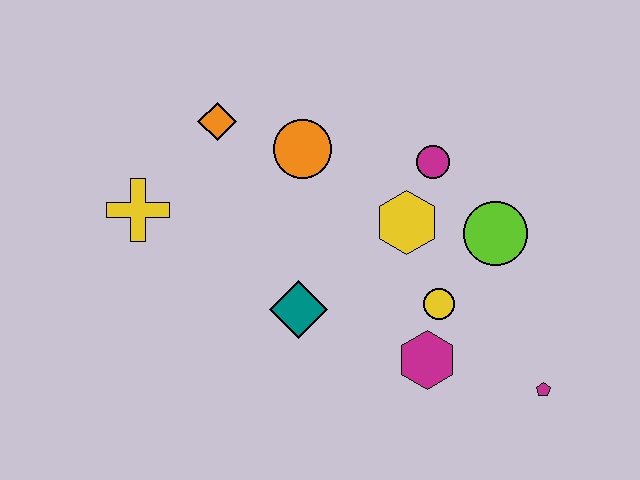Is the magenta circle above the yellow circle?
Yes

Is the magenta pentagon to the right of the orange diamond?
Yes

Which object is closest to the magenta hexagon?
The yellow circle is closest to the magenta hexagon.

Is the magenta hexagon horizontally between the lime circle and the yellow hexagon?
Yes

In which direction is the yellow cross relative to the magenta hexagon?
The yellow cross is to the left of the magenta hexagon.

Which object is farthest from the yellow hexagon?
The yellow cross is farthest from the yellow hexagon.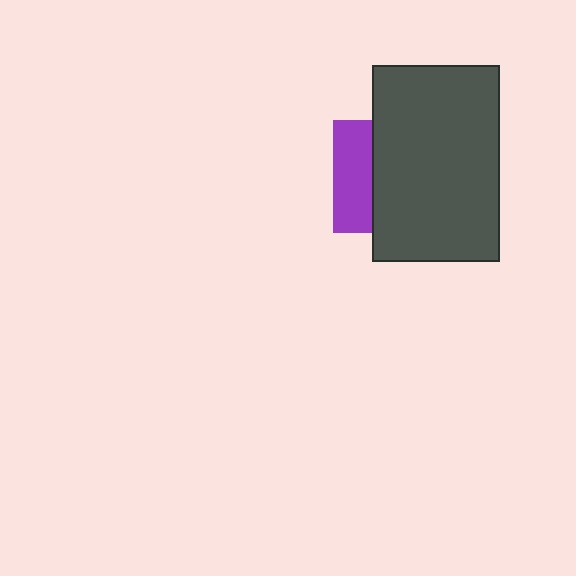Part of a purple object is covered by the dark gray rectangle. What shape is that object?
It is a square.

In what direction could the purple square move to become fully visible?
The purple square could move left. That would shift it out from behind the dark gray rectangle entirely.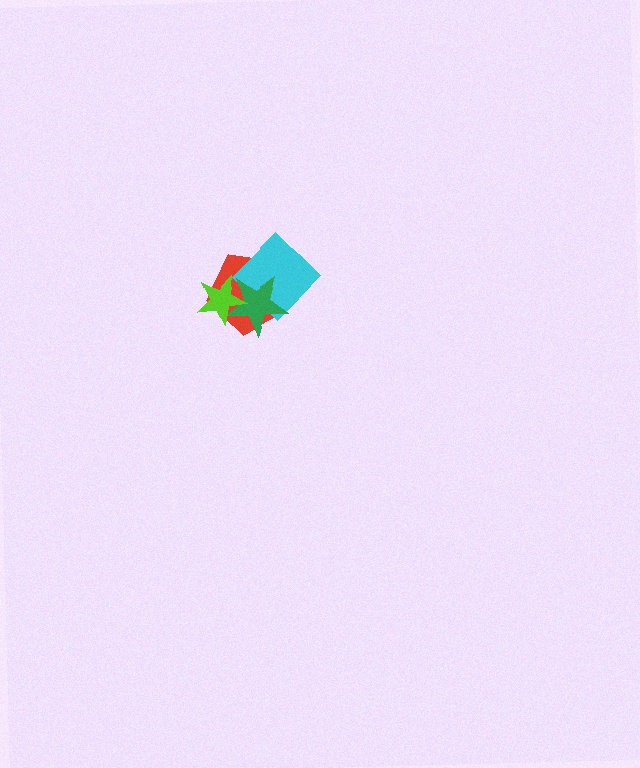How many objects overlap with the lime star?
3 objects overlap with the lime star.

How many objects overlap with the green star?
3 objects overlap with the green star.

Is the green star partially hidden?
Yes, it is partially covered by another shape.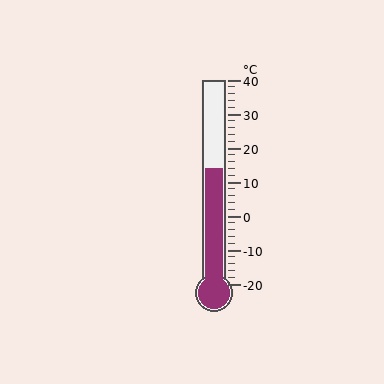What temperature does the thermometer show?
The thermometer shows approximately 14°C.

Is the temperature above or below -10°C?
The temperature is above -10°C.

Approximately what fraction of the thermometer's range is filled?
The thermometer is filled to approximately 55% of its range.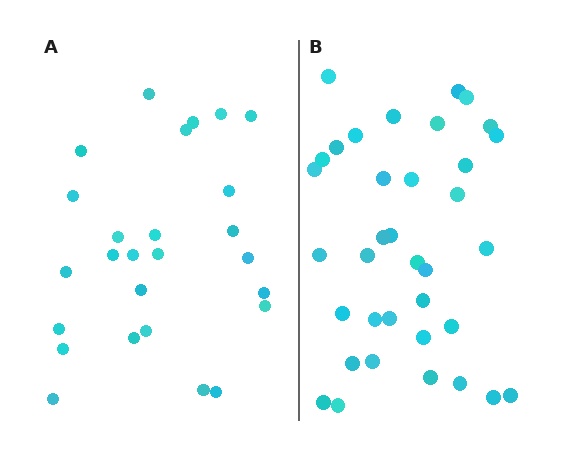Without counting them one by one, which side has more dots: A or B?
Region B (the right region) has more dots.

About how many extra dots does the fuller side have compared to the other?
Region B has roughly 10 or so more dots than region A.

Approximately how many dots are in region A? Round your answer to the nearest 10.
About 30 dots. (The exact count is 26, which rounds to 30.)